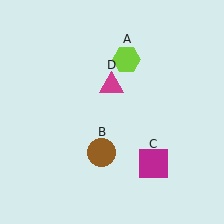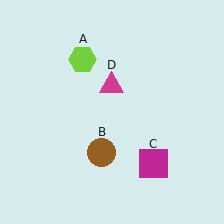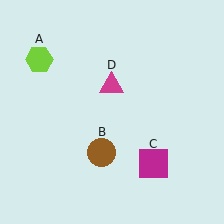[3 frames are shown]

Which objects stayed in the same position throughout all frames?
Brown circle (object B) and magenta square (object C) and magenta triangle (object D) remained stationary.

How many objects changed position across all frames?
1 object changed position: lime hexagon (object A).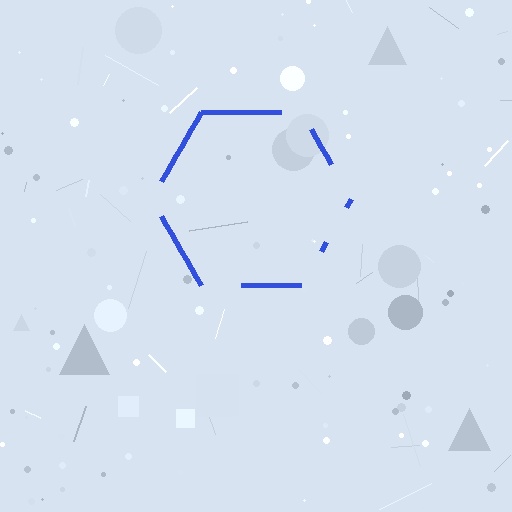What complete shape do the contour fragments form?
The contour fragments form a hexagon.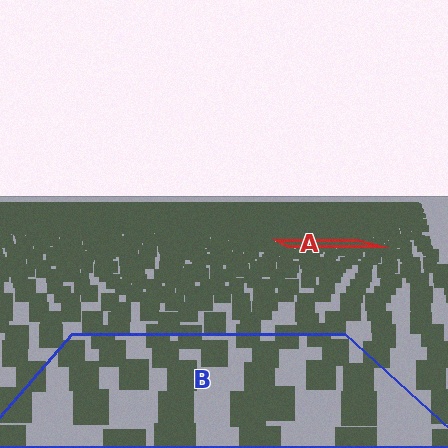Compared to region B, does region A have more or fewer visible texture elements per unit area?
Region A has more texture elements per unit area — they are packed more densely because it is farther away.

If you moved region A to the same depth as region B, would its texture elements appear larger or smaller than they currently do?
They would appear larger. At a closer depth, the same texture elements are projected at a bigger on-screen size.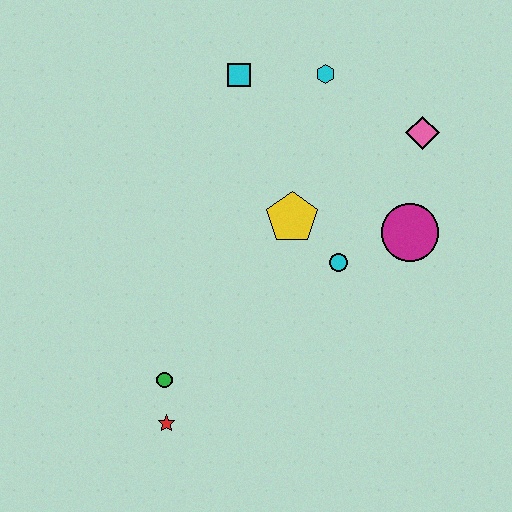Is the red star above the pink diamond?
No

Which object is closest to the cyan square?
The cyan hexagon is closest to the cyan square.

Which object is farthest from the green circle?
The pink diamond is farthest from the green circle.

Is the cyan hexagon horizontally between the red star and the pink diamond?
Yes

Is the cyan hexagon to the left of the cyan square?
No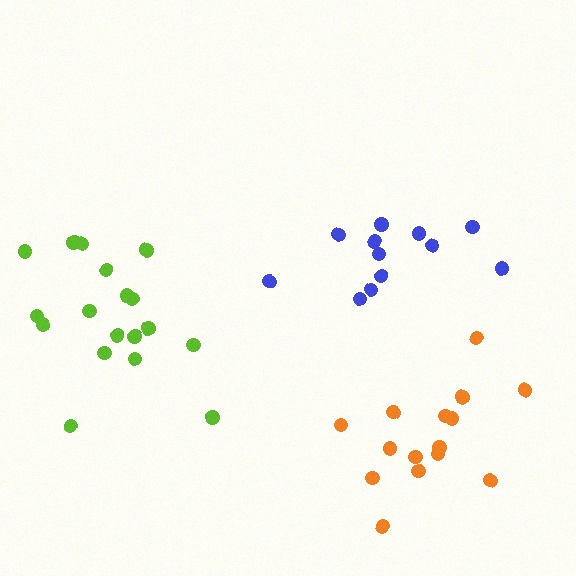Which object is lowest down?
The orange cluster is bottommost.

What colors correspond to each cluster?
The clusters are colored: orange, blue, lime.